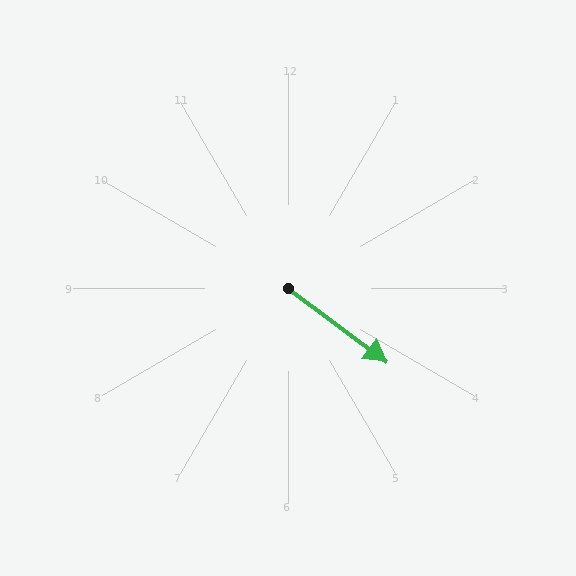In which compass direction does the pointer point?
Southeast.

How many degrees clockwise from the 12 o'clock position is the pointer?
Approximately 127 degrees.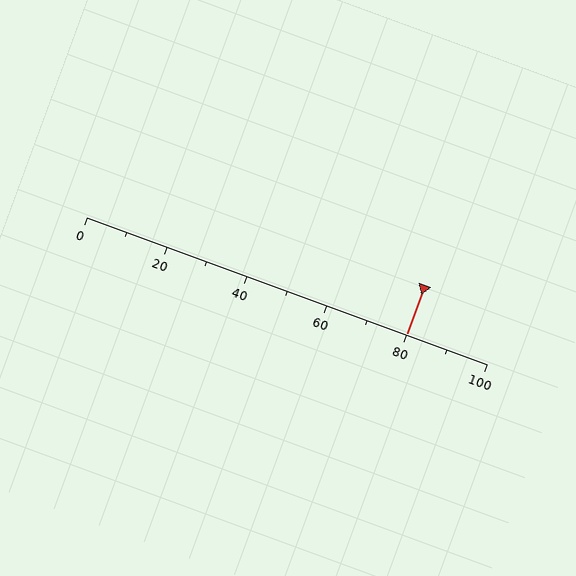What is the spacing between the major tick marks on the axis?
The major ticks are spaced 20 apart.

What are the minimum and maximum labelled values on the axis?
The axis runs from 0 to 100.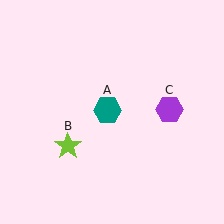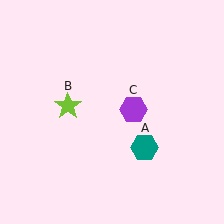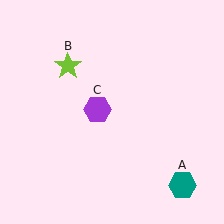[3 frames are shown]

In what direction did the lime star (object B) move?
The lime star (object B) moved up.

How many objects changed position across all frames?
3 objects changed position: teal hexagon (object A), lime star (object B), purple hexagon (object C).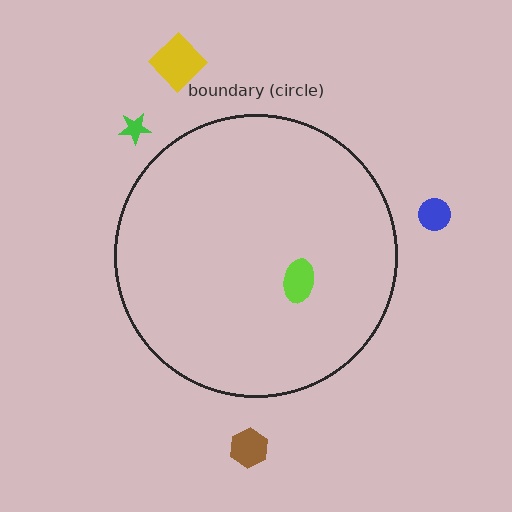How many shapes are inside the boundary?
1 inside, 4 outside.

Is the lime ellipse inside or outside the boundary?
Inside.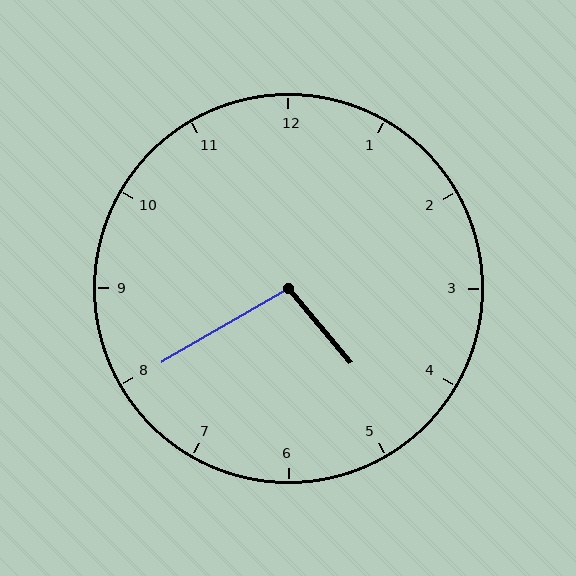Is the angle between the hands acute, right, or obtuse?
It is obtuse.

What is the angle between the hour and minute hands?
Approximately 100 degrees.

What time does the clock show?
4:40.